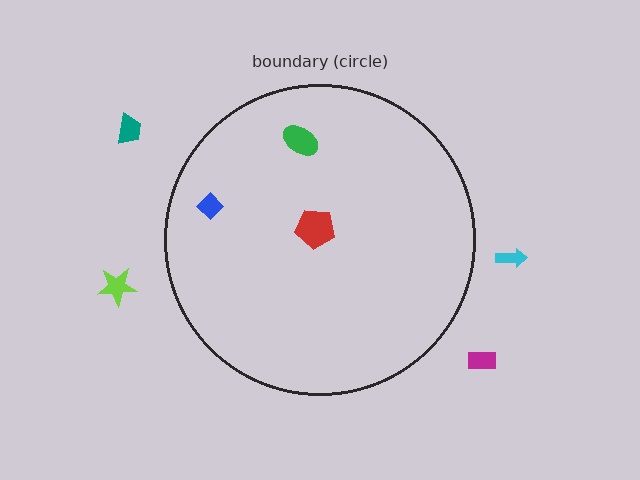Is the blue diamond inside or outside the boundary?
Inside.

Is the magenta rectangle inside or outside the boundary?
Outside.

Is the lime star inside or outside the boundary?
Outside.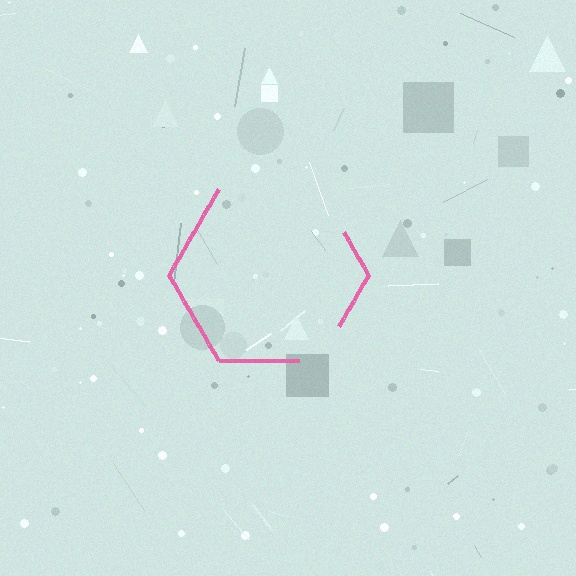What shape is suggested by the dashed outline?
The dashed outline suggests a hexagon.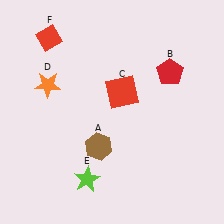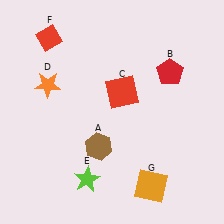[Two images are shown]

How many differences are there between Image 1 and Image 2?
There is 1 difference between the two images.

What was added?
An orange square (G) was added in Image 2.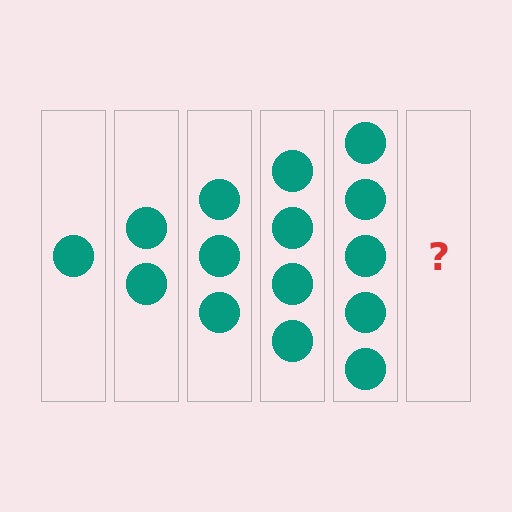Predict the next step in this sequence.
The next step is 6 circles.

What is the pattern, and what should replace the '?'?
The pattern is that each step adds one more circle. The '?' should be 6 circles.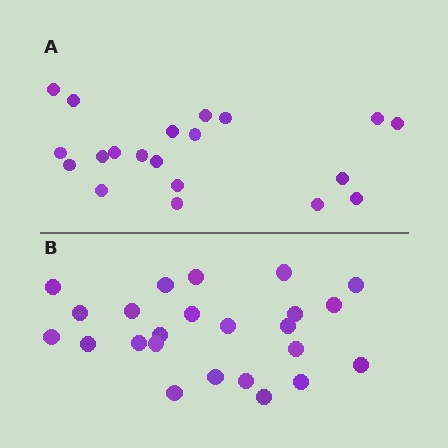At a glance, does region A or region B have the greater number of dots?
Region B (the bottom region) has more dots.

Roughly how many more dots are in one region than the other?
Region B has about 4 more dots than region A.